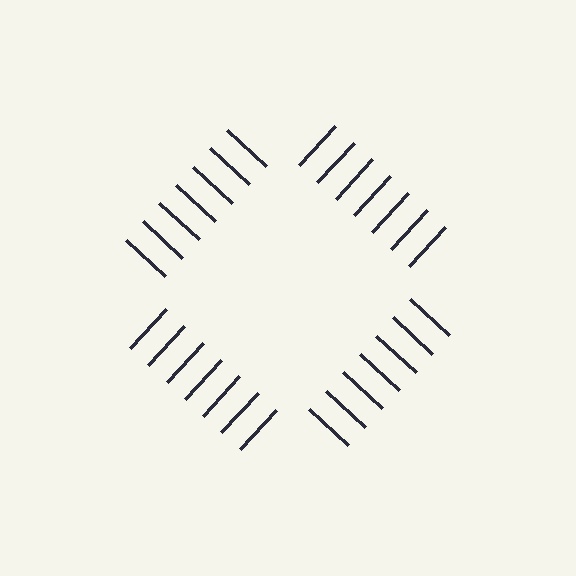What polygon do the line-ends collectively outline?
An illusory square — the line segments terminate on its edges but no continuous stroke is drawn.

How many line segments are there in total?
28 — 7 along each of the 4 edges.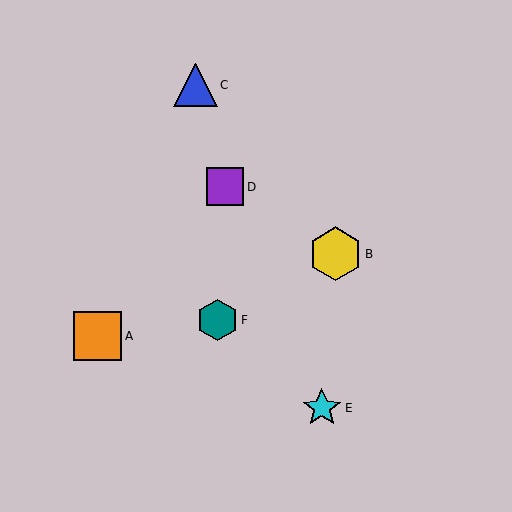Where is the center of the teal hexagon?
The center of the teal hexagon is at (217, 320).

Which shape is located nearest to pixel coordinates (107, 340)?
The orange square (labeled A) at (97, 336) is nearest to that location.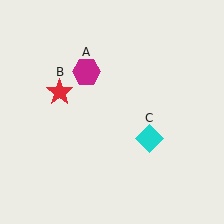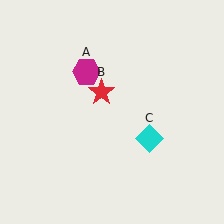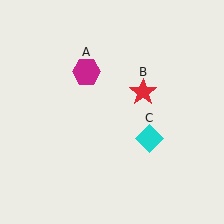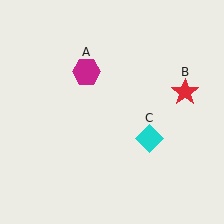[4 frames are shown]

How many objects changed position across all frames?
1 object changed position: red star (object B).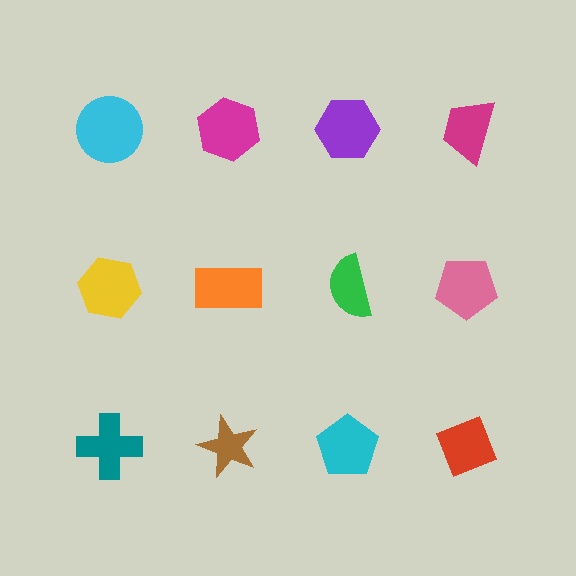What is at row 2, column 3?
A green semicircle.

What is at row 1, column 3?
A purple hexagon.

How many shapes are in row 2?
4 shapes.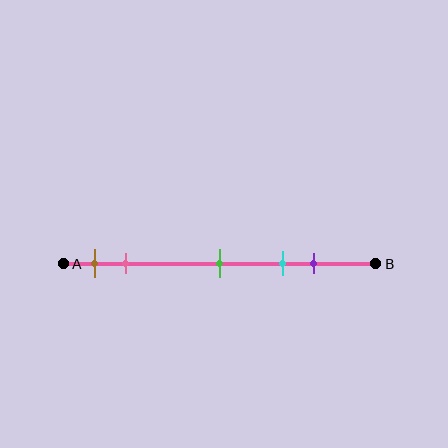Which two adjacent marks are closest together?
The brown and pink marks are the closest adjacent pair.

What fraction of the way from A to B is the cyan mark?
The cyan mark is approximately 70% (0.7) of the way from A to B.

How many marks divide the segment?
There are 5 marks dividing the segment.